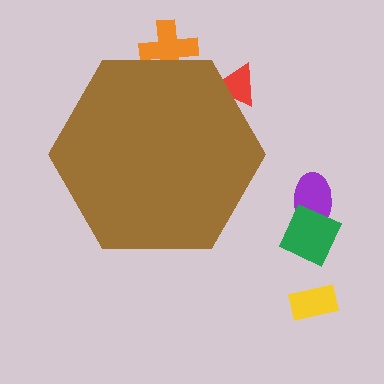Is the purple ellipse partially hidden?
No, the purple ellipse is fully visible.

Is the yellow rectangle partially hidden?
No, the yellow rectangle is fully visible.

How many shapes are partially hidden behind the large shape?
2 shapes are partially hidden.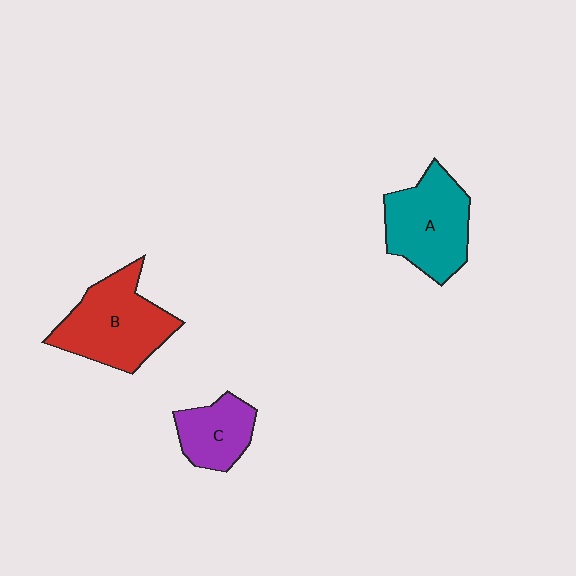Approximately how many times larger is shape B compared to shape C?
Approximately 1.8 times.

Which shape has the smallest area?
Shape C (purple).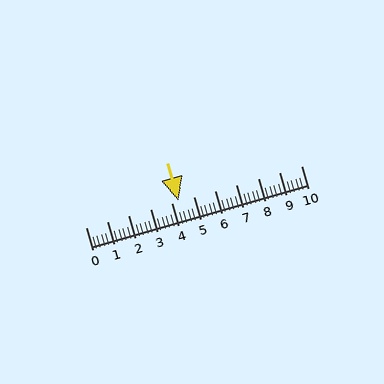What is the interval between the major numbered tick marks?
The major tick marks are spaced 1 units apart.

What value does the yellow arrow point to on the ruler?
The yellow arrow points to approximately 4.3.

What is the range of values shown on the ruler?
The ruler shows values from 0 to 10.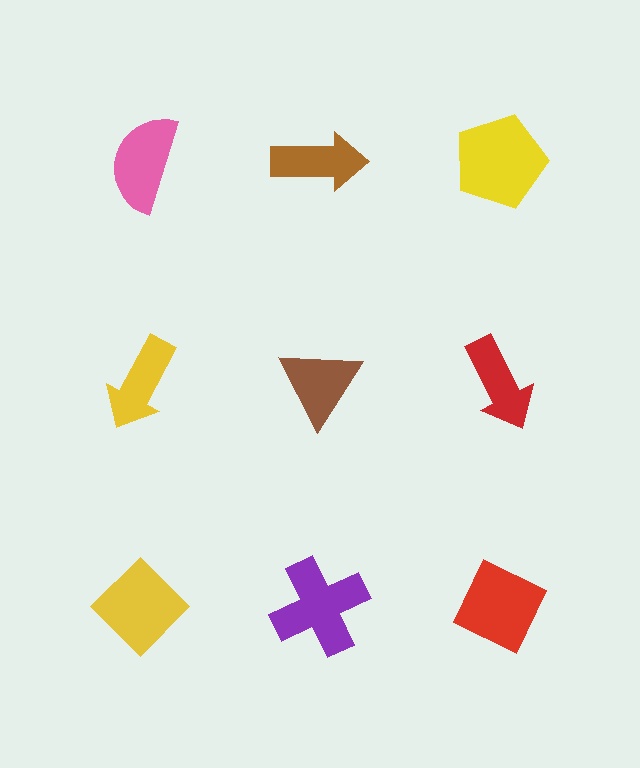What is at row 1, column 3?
A yellow pentagon.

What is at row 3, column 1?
A yellow diamond.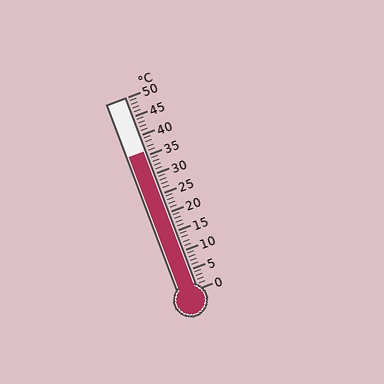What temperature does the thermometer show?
The thermometer shows approximately 36°C.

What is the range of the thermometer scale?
The thermometer scale ranges from 0°C to 50°C.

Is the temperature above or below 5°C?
The temperature is above 5°C.